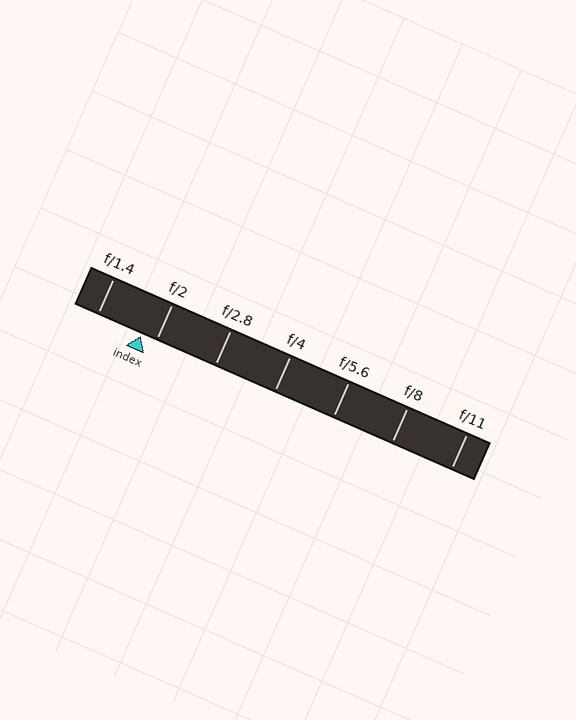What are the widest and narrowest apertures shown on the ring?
The widest aperture shown is f/1.4 and the narrowest is f/11.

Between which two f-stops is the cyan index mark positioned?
The index mark is between f/1.4 and f/2.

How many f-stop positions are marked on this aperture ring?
There are 7 f-stop positions marked.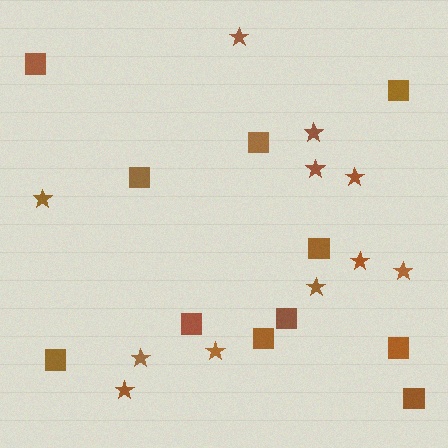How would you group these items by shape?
There are 2 groups: one group of squares (11) and one group of stars (11).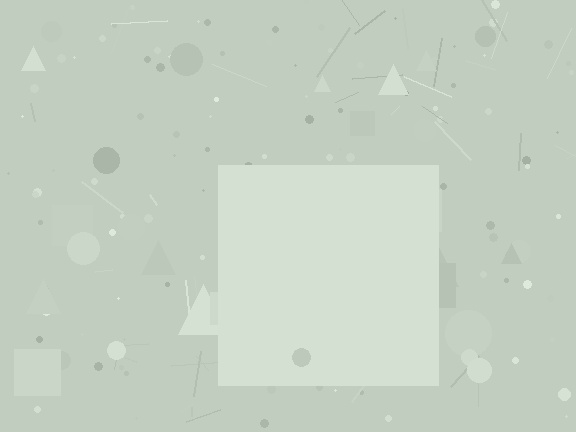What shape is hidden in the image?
A square is hidden in the image.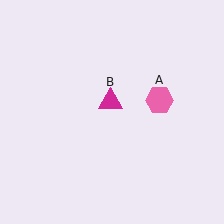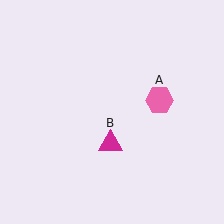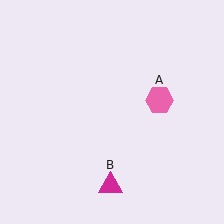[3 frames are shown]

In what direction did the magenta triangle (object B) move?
The magenta triangle (object B) moved down.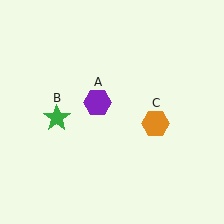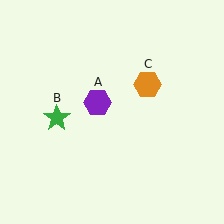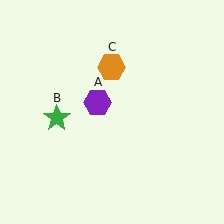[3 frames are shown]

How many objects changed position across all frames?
1 object changed position: orange hexagon (object C).